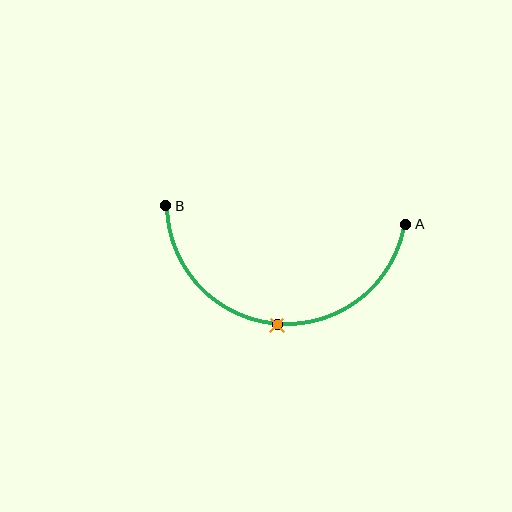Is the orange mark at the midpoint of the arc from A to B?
Yes. The orange mark lies on the arc at equal arc-length from both A and B — it is the arc midpoint.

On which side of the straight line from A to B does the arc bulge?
The arc bulges below the straight line connecting A and B.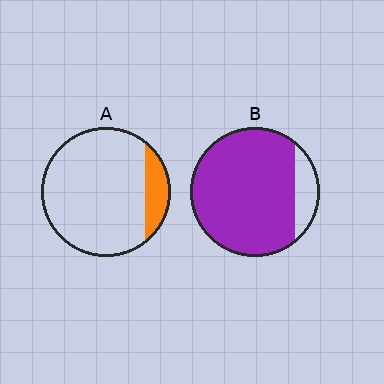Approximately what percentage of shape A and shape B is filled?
A is approximately 15% and B is approximately 85%.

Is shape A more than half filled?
No.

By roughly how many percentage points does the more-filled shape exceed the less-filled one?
By roughly 70 percentage points (B over A).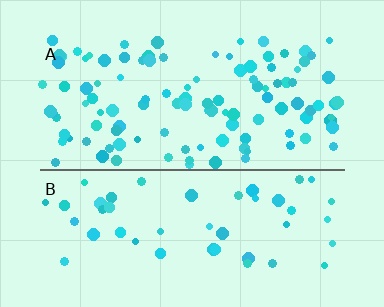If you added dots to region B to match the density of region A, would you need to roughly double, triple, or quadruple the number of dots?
Approximately double.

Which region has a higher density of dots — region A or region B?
A (the top).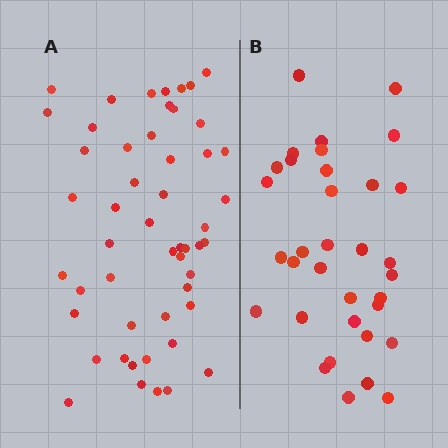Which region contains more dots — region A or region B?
Region A (the left region) has more dots.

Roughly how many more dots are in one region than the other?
Region A has approximately 15 more dots than region B.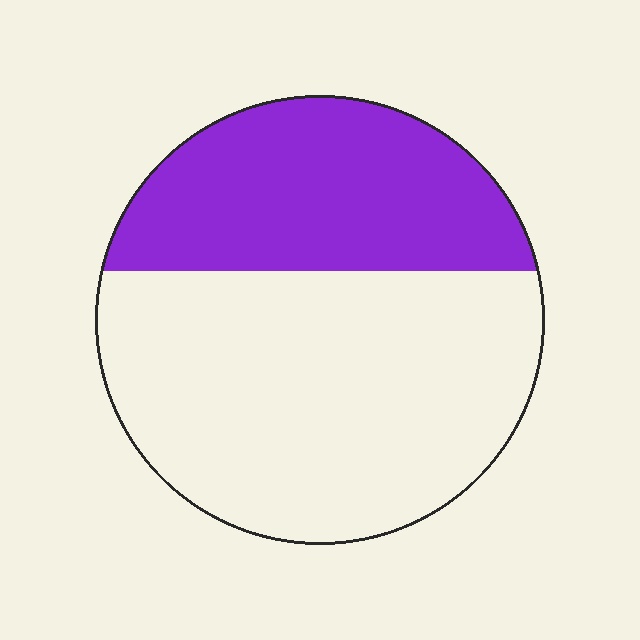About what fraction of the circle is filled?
About three eighths (3/8).